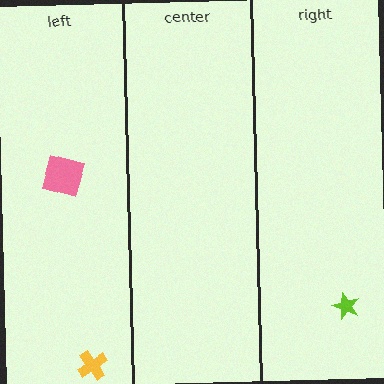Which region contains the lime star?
The right region.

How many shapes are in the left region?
2.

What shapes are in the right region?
The lime star.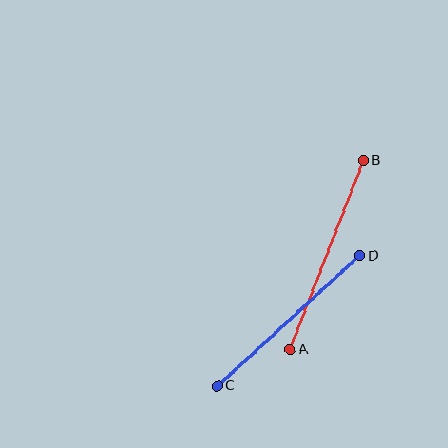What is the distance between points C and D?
The distance is approximately 193 pixels.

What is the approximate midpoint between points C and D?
The midpoint is at approximately (288, 321) pixels.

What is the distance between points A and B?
The distance is approximately 203 pixels.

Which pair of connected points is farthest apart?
Points A and B are farthest apart.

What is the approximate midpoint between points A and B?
The midpoint is at approximately (327, 255) pixels.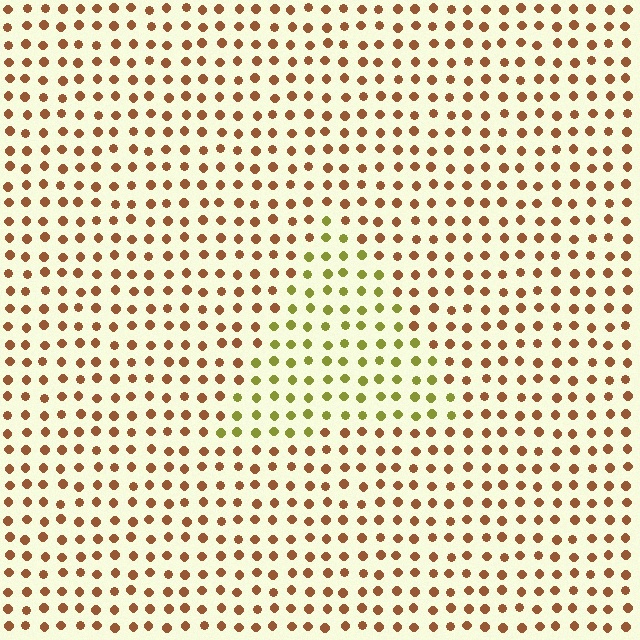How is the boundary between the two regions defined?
The boundary is defined purely by a slight shift in hue (about 48 degrees). Spacing, size, and orientation are identical on both sides.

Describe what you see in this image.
The image is filled with small brown elements in a uniform arrangement. A triangle-shaped region is visible where the elements are tinted to a slightly different hue, forming a subtle color boundary.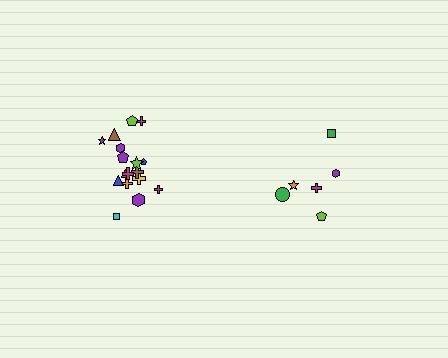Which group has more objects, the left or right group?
The left group.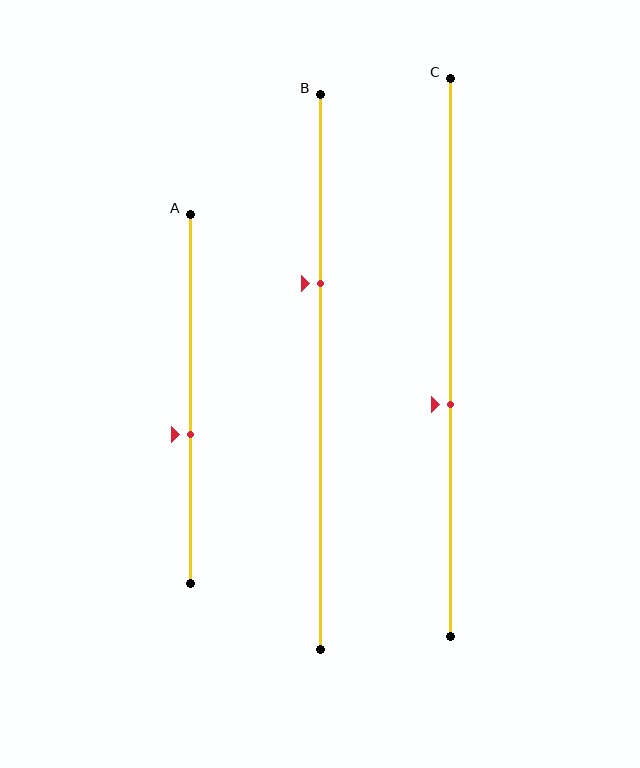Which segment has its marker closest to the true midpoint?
Segment C has its marker closest to the true midpoint.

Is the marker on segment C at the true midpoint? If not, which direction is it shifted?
No, the marker on segment C is shifted downward by about 8% of the segment length.